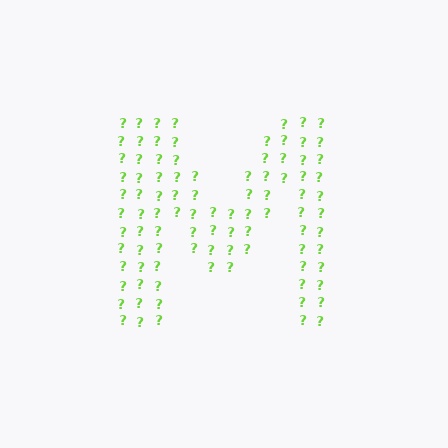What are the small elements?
The small elements are question marks.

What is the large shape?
The large shape is the letter M.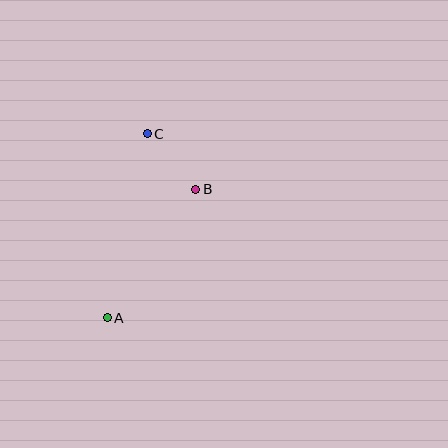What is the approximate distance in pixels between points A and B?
The distance between A and B is approximately 156 pixels.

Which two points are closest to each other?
Points B and C are closest to each other.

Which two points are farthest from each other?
Points A and C are farthest from each other.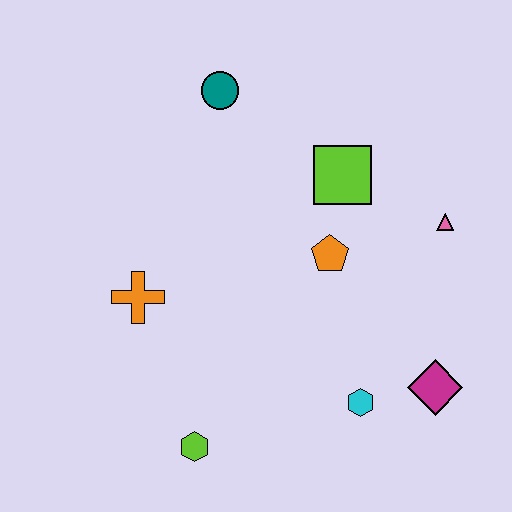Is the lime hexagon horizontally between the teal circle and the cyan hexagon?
No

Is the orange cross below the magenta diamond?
No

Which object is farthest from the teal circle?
The magenta diamond is farthest from the teal circle.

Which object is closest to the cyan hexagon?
The magenta diamond is closest to the cyan hexagon.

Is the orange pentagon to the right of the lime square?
No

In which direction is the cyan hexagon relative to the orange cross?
The cyan hexagon is to the right of the orange cross.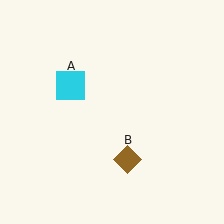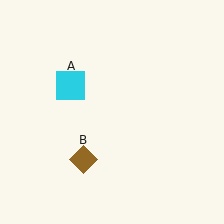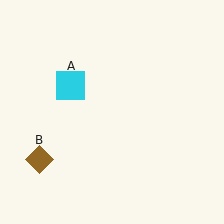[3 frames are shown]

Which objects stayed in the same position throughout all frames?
Cyan square (object A) remained stationary.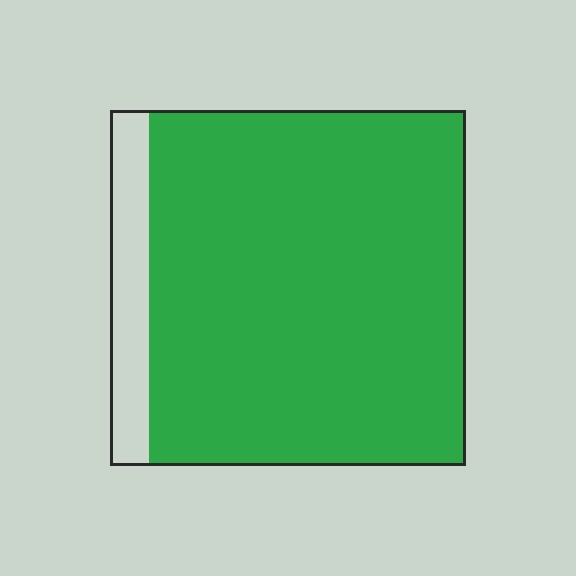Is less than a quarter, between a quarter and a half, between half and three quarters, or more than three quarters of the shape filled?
More than three quarters.